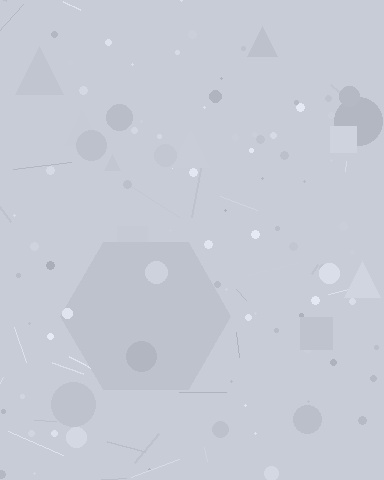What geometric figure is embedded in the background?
A hexagon is embedded in the background.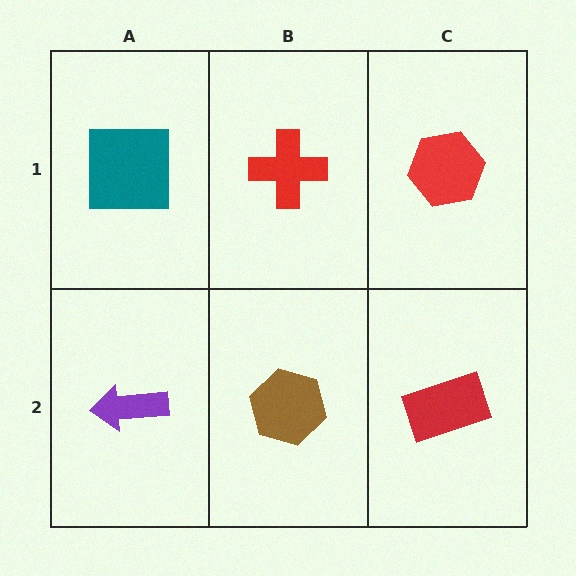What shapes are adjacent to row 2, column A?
A teal square (row 1, column A), a brown hexagon (row 2, column B).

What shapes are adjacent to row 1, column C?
A red rectangle (row 2, column C), a red cross (row 1, column B).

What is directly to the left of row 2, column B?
A purple arrow.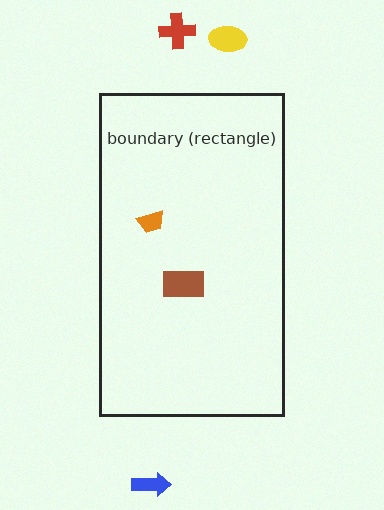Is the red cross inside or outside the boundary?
Outside.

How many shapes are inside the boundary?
2 inside, 3 outside.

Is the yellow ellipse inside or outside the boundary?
Outside.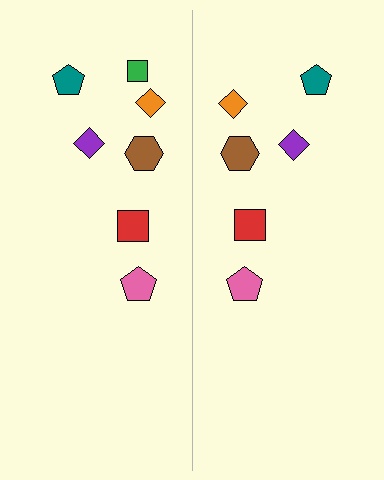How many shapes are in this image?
There are 13 shapes in this image.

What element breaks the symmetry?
A green square is missing from the right side.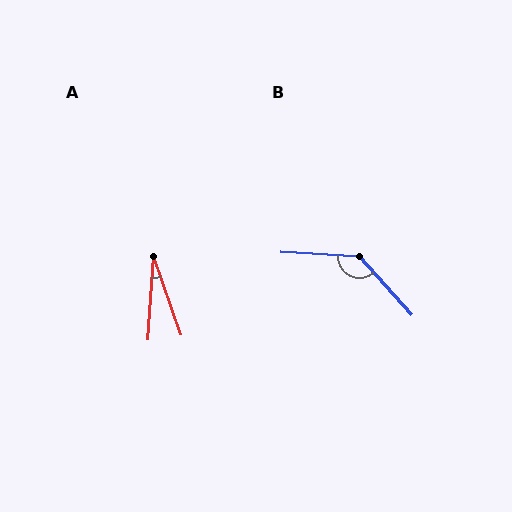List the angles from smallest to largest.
A (23°), B (135°).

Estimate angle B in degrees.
Approximately 135 degrees.